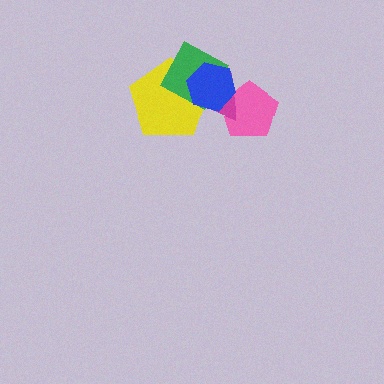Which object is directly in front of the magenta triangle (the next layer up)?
The yellow pentagon is directly in front of the magenta triangle.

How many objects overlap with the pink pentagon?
2 objects overlap with the pink pentagon.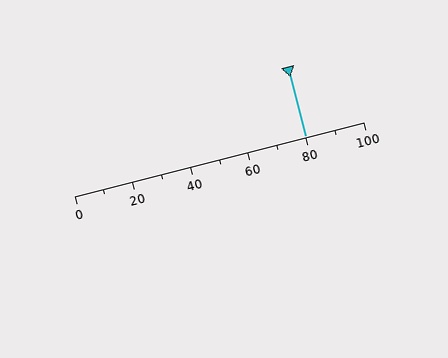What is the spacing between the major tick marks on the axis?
The major ticks are spaced 20 apart.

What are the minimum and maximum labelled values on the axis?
The axis runs from 0 to 100.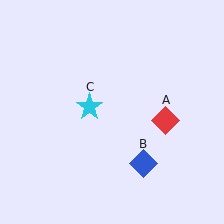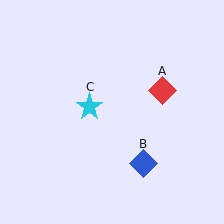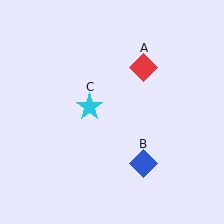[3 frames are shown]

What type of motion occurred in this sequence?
The red diamond (object A) rotated counterclockwise around the center of the scene.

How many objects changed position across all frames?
1 object changed position: red diamond (object A).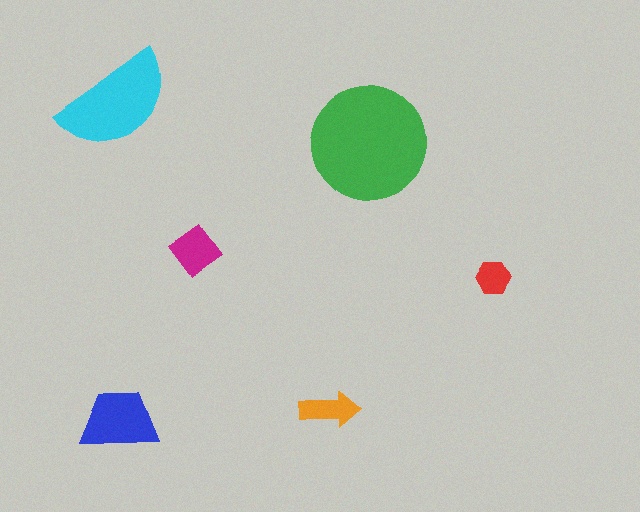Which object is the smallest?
The red hexagon.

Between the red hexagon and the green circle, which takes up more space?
The green circle.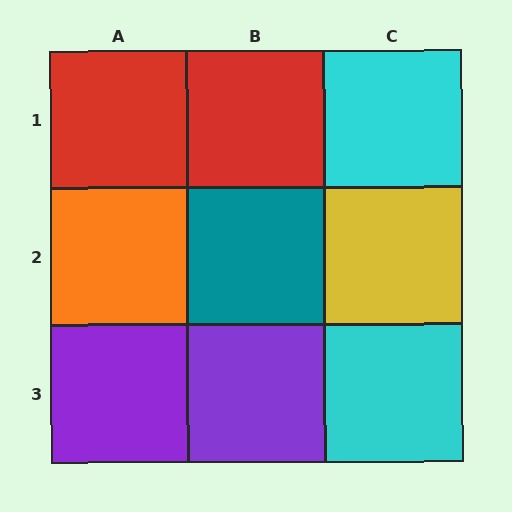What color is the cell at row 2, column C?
Yellow.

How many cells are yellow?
1 cell is yellow.